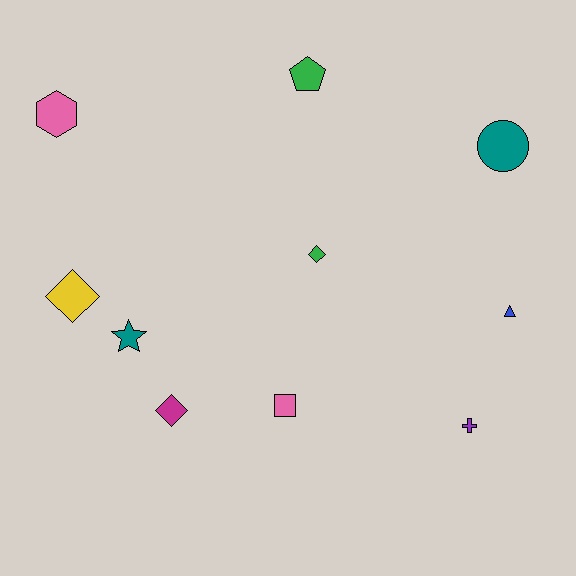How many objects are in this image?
There are 10 objects.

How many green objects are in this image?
There are 2 green objects.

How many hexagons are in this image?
There is 1 hexagon.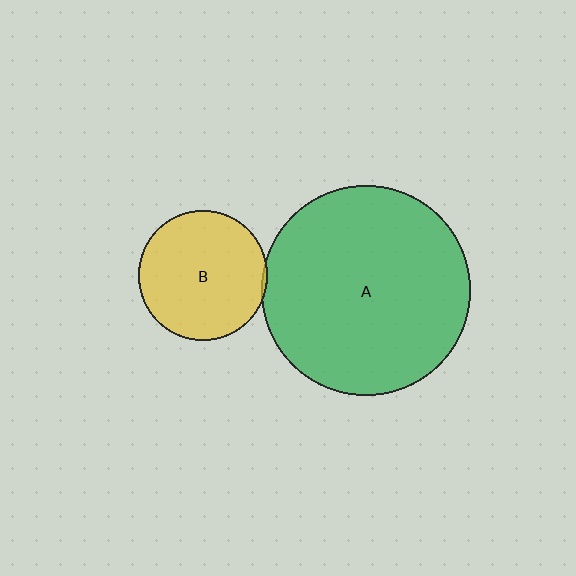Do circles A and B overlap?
Yes.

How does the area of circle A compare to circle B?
Approximately 2.6 times.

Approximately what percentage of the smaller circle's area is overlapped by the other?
Approximately 5%.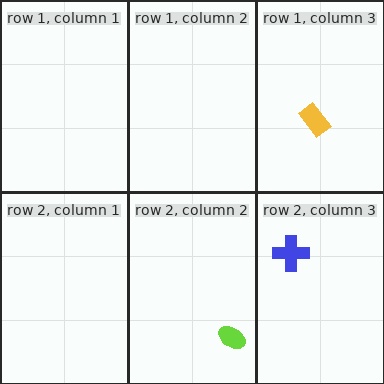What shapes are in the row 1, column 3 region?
The yellow rectangle.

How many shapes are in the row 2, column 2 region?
1.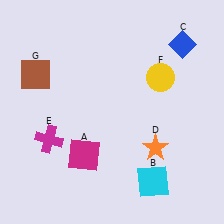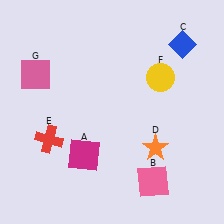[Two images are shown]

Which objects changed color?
B changed from cyan to pink. E changed from magenta to red. G changed from brown to pink.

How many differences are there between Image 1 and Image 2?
There are 3 differences between the two images.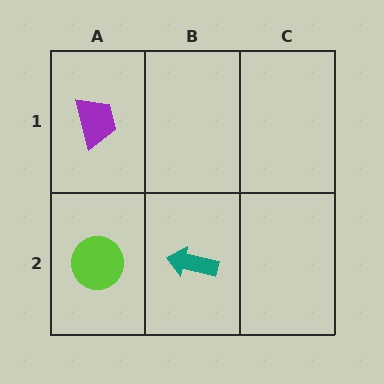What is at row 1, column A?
A purple trapezoid.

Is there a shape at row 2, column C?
No, that cell is empty.